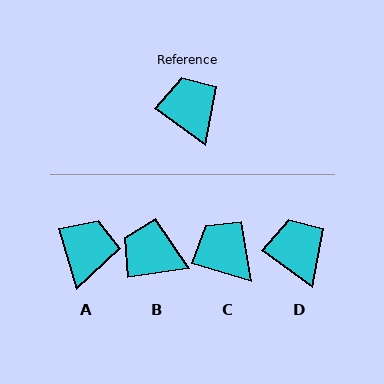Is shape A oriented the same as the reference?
No, it is off by about 37 degrees.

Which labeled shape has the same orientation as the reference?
D.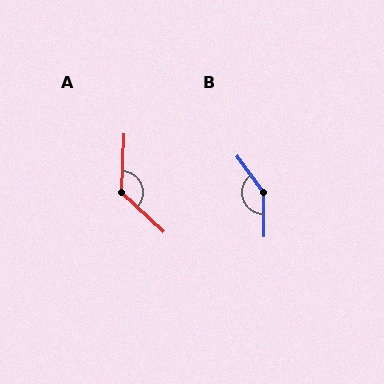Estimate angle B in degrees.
Approximately 144 degrees.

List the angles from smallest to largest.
A (131°), B (144°).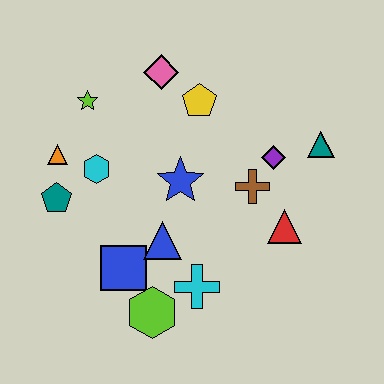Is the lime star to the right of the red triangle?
No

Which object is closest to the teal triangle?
The purple diamond is closest to the teal triangle.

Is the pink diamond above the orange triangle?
Yes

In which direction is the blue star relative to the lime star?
The blue star is to the right of the lime star.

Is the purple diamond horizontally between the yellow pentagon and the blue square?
No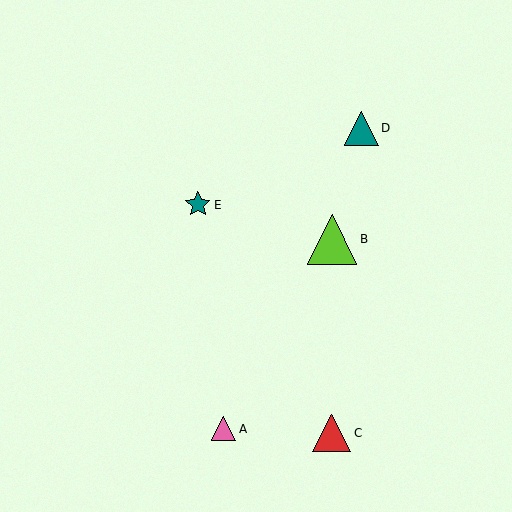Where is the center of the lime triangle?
The center of the lime triangle is at (332, 239).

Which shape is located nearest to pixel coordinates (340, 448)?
The red triangle (labeled C) at (332, 433) is nearest to that location.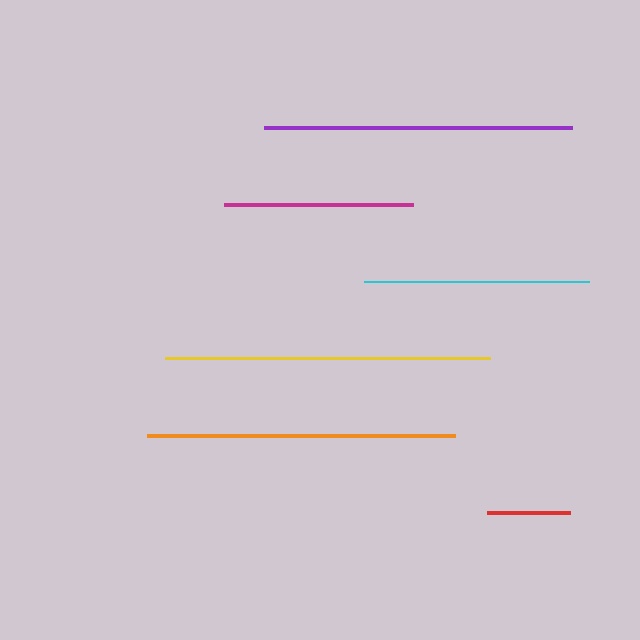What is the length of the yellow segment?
The yellow segment is approximately 326 pixels long.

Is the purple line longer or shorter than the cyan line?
The purple line is longer than the cyan line.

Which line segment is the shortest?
The red line is the shortest at approximately 83 pixels.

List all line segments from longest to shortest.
From longest to shortest: yellow, purple, orange, cyan, magenta, red.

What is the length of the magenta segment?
The magenta segment is approximately 188 pixels long.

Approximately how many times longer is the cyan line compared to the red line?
The cyan line is approximately 2.7 times the length of the red line.